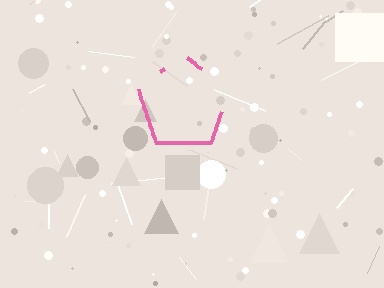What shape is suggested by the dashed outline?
The dashed outline suggests a pentagon.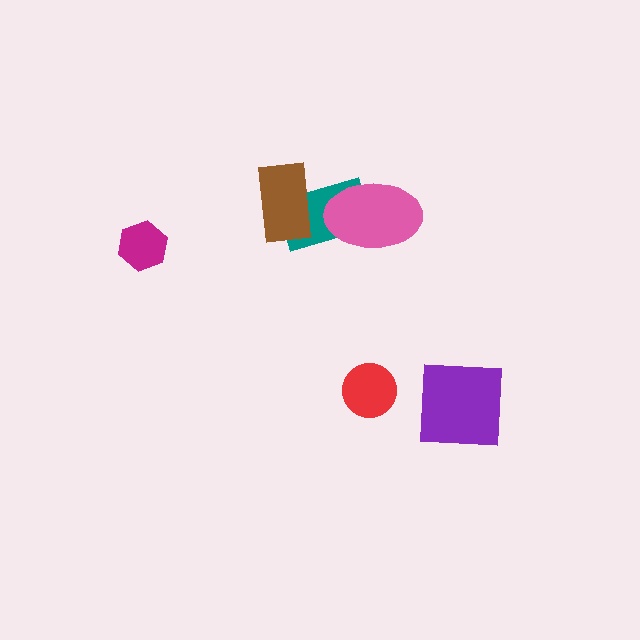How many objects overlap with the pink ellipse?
1 object overlaps with the pink ellipse.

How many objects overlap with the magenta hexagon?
0 objects overlap with the magenta hexagon.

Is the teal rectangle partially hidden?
Yes, it is partially covered by another shape.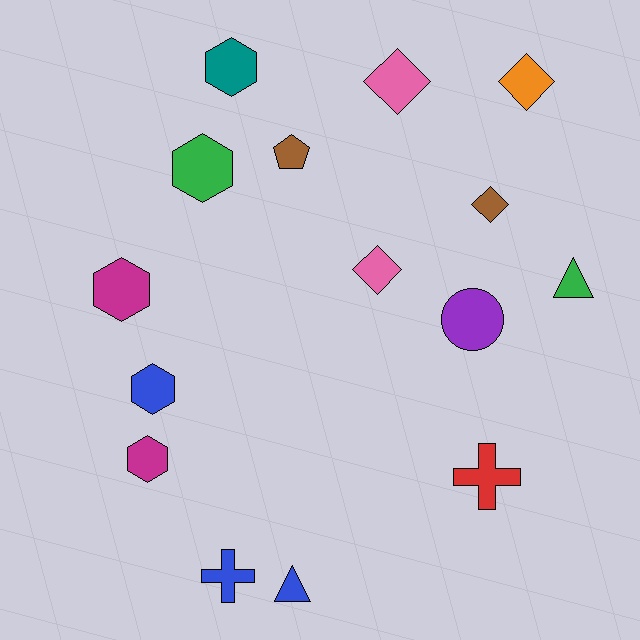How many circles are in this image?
There is 1 circle.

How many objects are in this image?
There are 15 objects.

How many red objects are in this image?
There is 1 red object.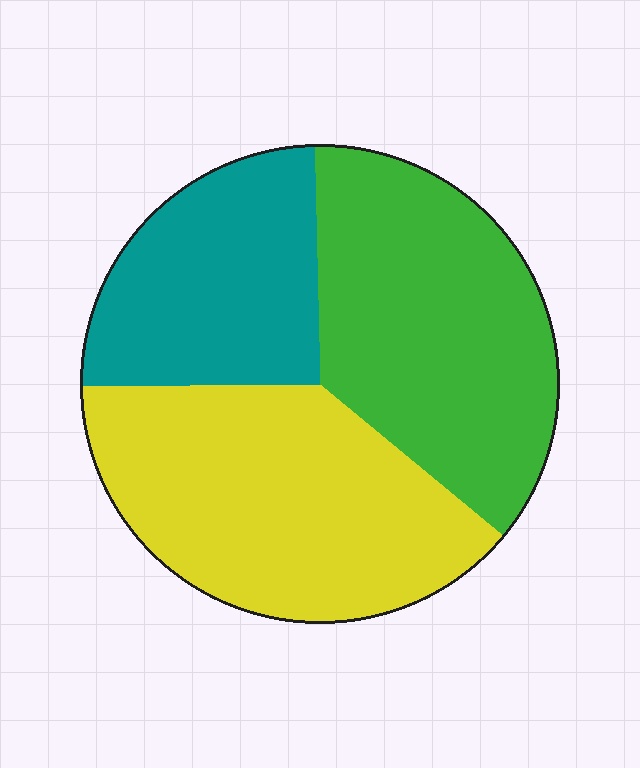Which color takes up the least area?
Teal, at roughly 25%.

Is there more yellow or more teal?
Yellow.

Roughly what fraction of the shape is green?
Green takes up between a third and a half of the shape.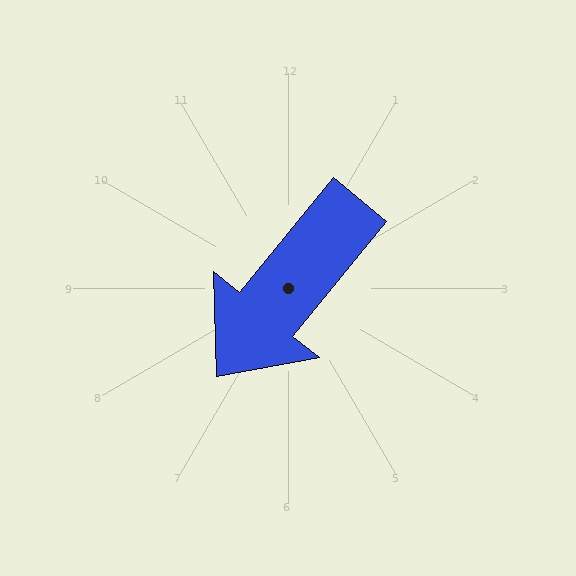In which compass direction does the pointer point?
Southwest.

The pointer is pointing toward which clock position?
Roughly 7 o'clock.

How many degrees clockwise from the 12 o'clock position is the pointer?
Approximately 219 degrees.